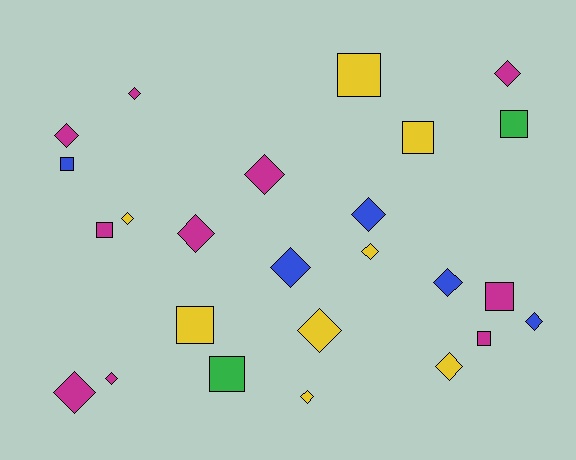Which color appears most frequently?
Magenta, with 10 objects.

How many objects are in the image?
There are 25 objects.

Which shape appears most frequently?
Diamond, with 16 objects.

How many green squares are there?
There are 2 green squares.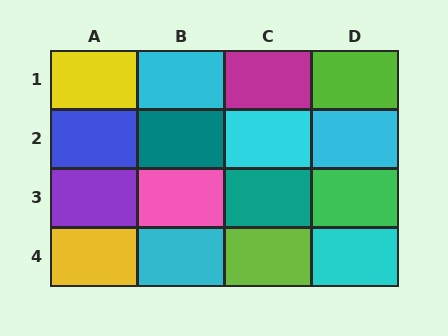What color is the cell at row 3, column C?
Teal.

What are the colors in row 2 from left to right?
Blue, teal, cyan, cyan.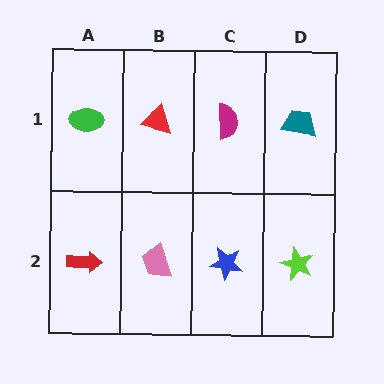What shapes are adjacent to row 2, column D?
A teal trapezoid (row 1, column D), a blue star (row 2, column C).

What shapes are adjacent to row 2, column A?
A green ellipse (row 1, column A), a pink trapezoid (row 2, column B).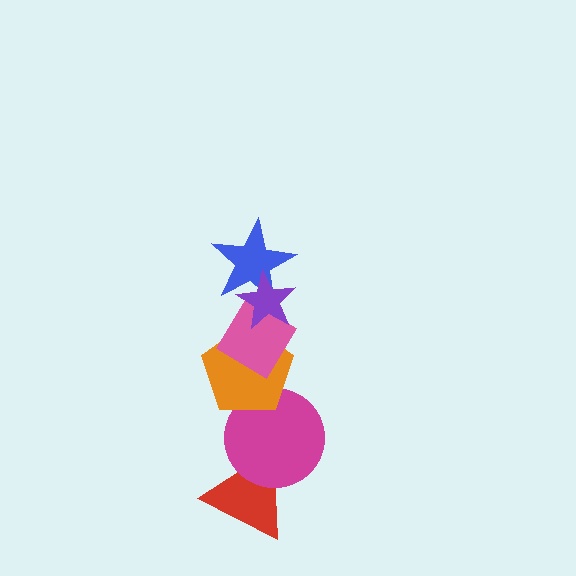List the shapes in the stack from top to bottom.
From top to bottom: the purple star, the blue star, the pink diamond, the orange pentagon, the magenta circle, the red triangle.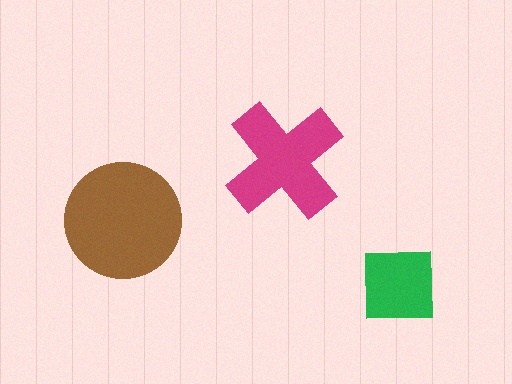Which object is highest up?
The magenta cross is topmost.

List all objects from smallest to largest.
The green square, the magenta cross, the brown circle.